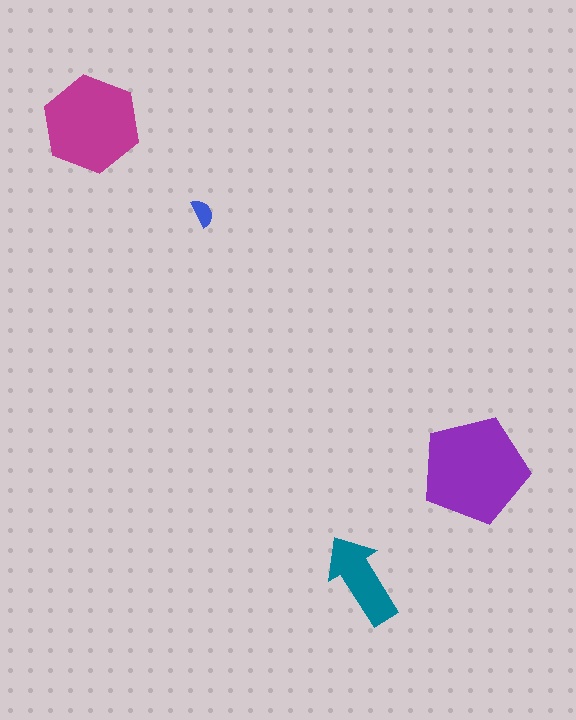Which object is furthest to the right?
The purple pentagon is rightmost.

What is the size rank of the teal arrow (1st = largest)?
3rd.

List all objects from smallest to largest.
The blue semicircle, the teal arrow, the magenta hexagon, the purple pentagon.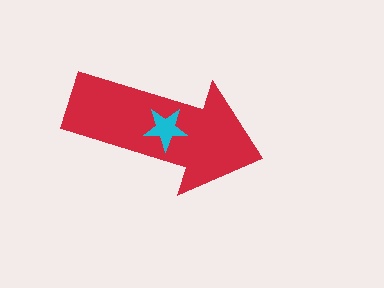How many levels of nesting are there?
2.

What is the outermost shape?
The red arrow.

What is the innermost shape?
The cyan star.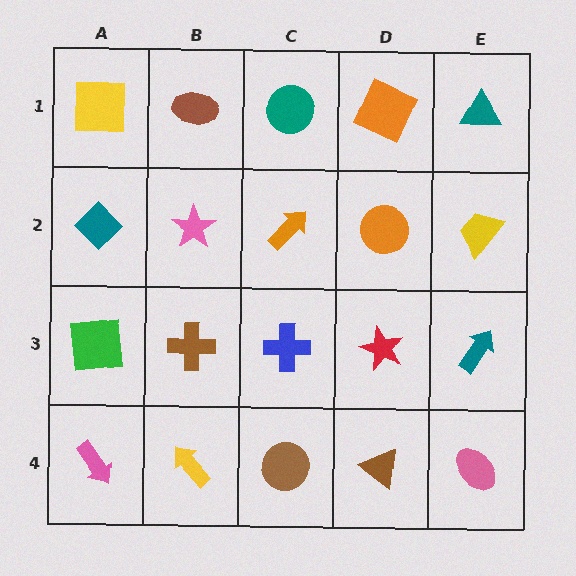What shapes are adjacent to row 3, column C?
An orange arrow (row 2, column C), a brown circle (row 4, column C), a brown cross (row 3, column B), a red star (row 3, column D).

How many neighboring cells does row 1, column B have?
3.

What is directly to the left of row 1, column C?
A brown ellipse.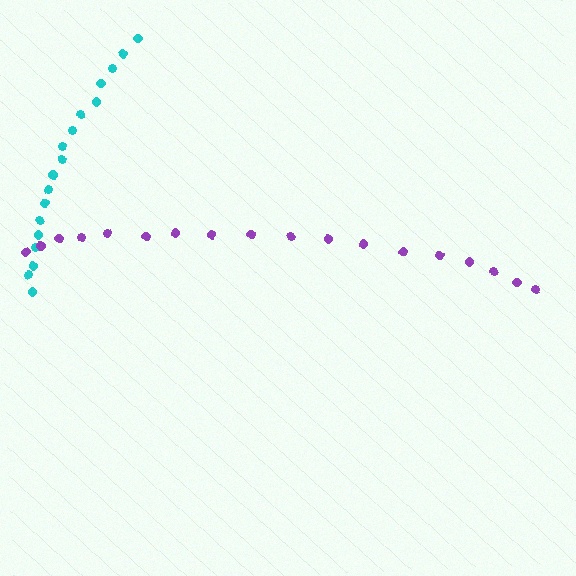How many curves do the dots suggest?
There are 2 distinct paths.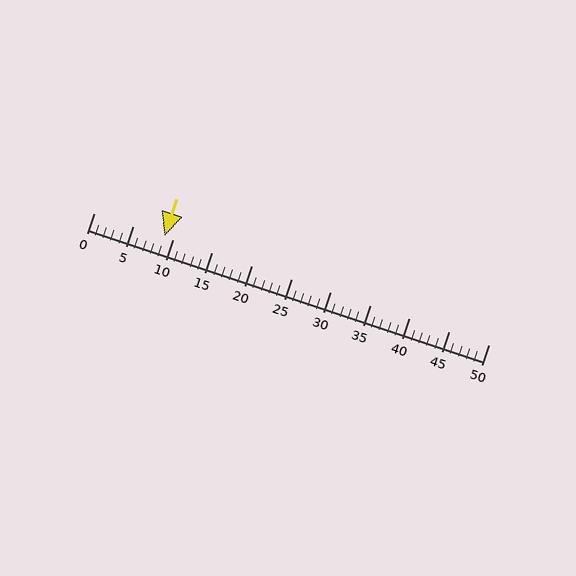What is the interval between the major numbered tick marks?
The major tick marks are spaced 5 units apart.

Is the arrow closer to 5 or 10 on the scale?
The arrow is closer to 10.